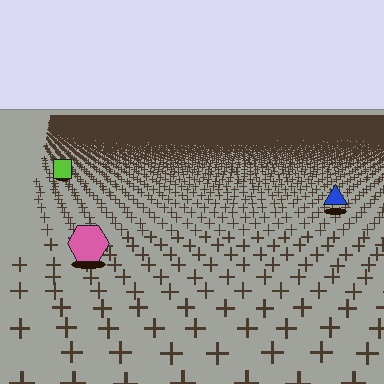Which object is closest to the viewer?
The pink hexagon is closest. The texture marks near it are larger and more spread out.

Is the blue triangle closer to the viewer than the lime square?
Yes. The blue triangle is closer — you can tell from the texture gradient: the ground texture is coarser near it.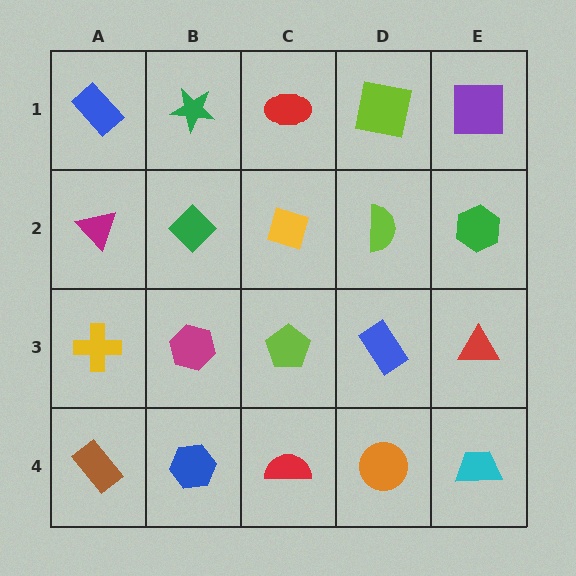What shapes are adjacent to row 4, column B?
A magenta hexagon (row 3, column B), a brown rectangle (row 4, column A), a red semicircle (row 4, column C).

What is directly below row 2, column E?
A red triangle.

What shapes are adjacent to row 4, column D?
A blue rectangle (row 3, column D), a red semicircle (row 4, column C), a cyan trapezoid (row 4, column E).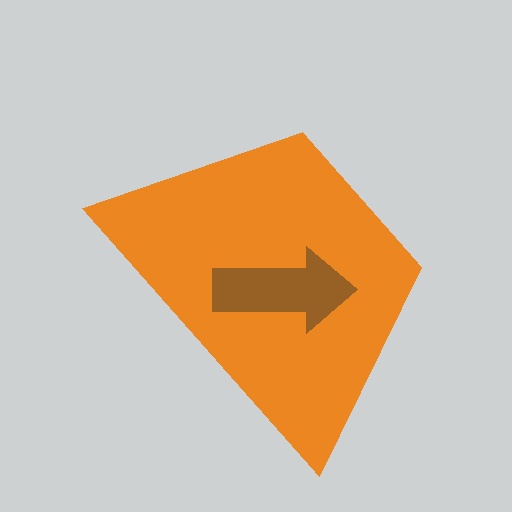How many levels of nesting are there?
2.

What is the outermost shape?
The orange trapezoid.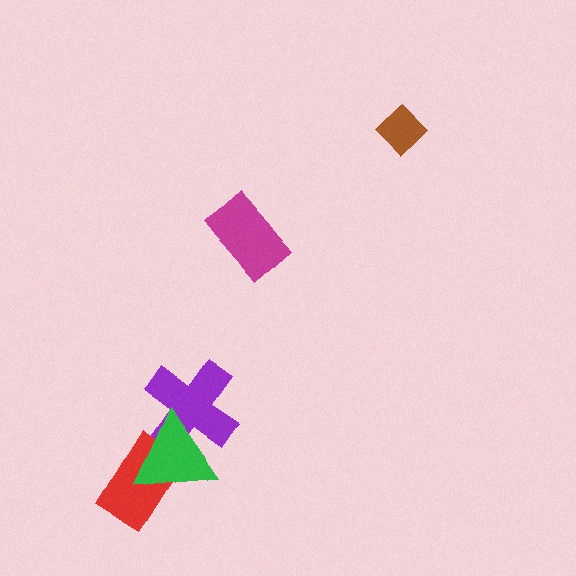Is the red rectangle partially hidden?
Yes, it is partially covered by another shape.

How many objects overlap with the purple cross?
1 object overlaps with the purple cross.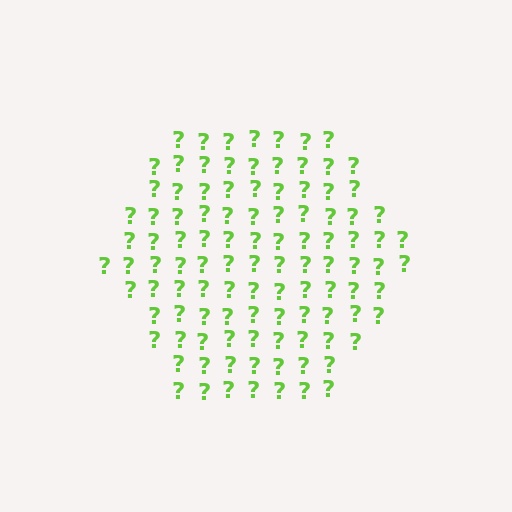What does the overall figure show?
The overall figure shows a hexagon.